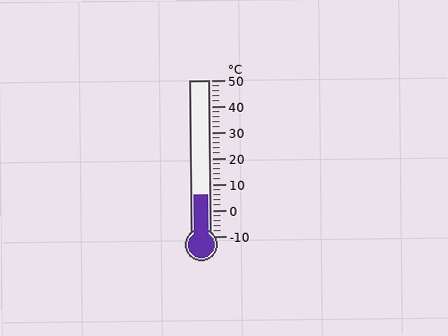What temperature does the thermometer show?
The thermometer shows approximately 6°C.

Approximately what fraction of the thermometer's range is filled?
The thermometer is filled to approximately 25% of its range.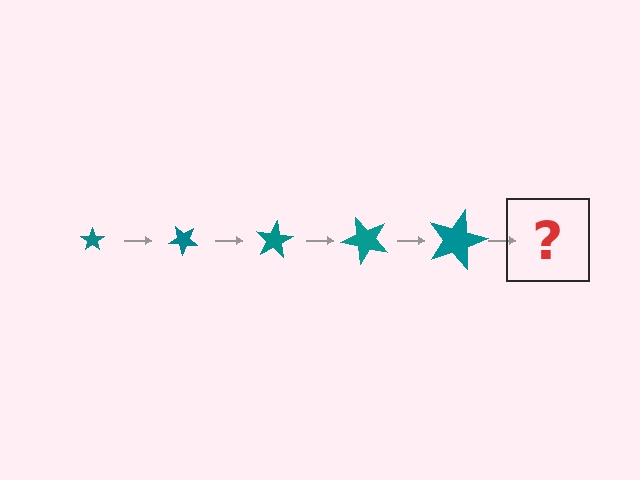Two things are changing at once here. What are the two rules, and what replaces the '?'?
The two rules are that the star grows larger each step and it rotates 40 degrees each step. The '?' should be a star, larger than the previous one and rotated 200 degrees from the start.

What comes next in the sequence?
The next element should be a star, larger than the previous one and rotated 200 degrees from the start.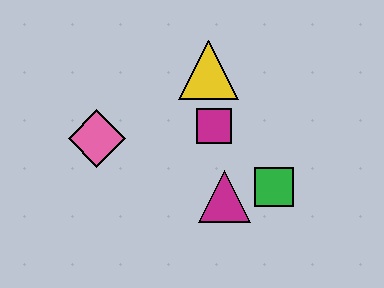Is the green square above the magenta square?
No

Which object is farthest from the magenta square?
The pink diamond is farthest from the magenta square.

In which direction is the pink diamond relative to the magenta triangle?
The pink diamond is to the left of the magenta triangle.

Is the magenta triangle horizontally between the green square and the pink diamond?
Yes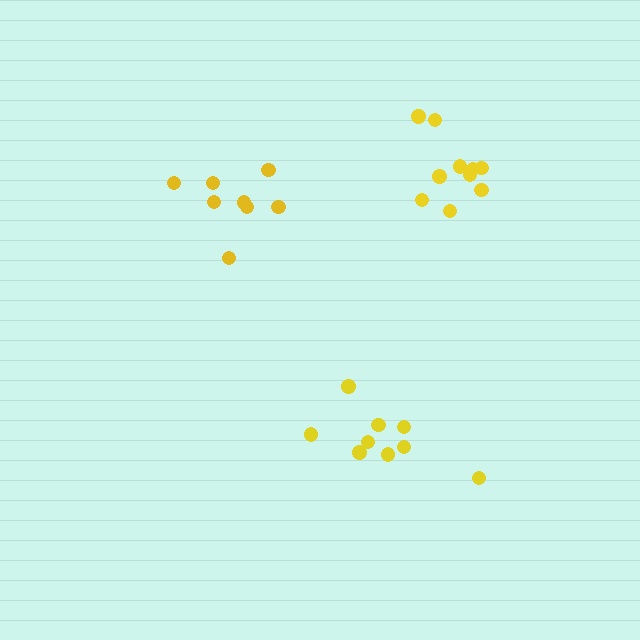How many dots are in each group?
Group 1: 10 dots, Group 2: 9 dots, Group 3: 8 dots (27 total).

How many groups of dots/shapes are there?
There are 3 groups.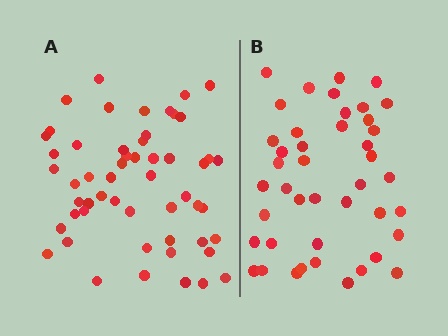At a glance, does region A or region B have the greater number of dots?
Region A (the left region) has more dots.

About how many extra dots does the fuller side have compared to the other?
Region A has roughly 12 or so more dots than region B.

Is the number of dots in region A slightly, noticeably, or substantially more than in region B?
Region A has noticeably more, but not dramatically so. The ratio is roughly 1.3 to 1.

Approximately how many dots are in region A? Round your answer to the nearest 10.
About 50 dots. (The exact count is 54, which rounds to 50.)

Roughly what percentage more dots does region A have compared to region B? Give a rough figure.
About 25% more.